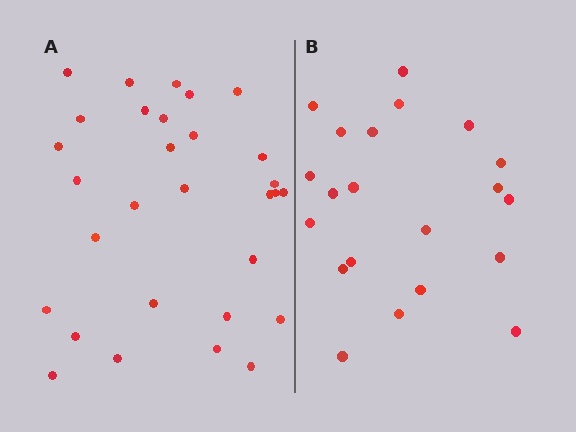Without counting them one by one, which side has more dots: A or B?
Region A (the left region) has more dots.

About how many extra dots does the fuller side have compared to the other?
Region A has roughly 8 or so more dots than region B.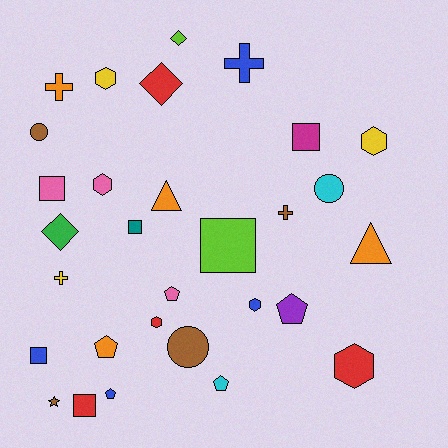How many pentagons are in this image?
There are 5 pentagons.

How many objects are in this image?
There are 30 objects.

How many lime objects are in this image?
There are 2 lime objects.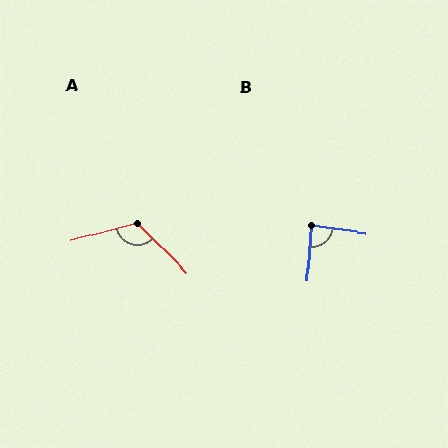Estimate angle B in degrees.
Approximately 86 degrees.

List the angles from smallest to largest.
B (86°), A (121°).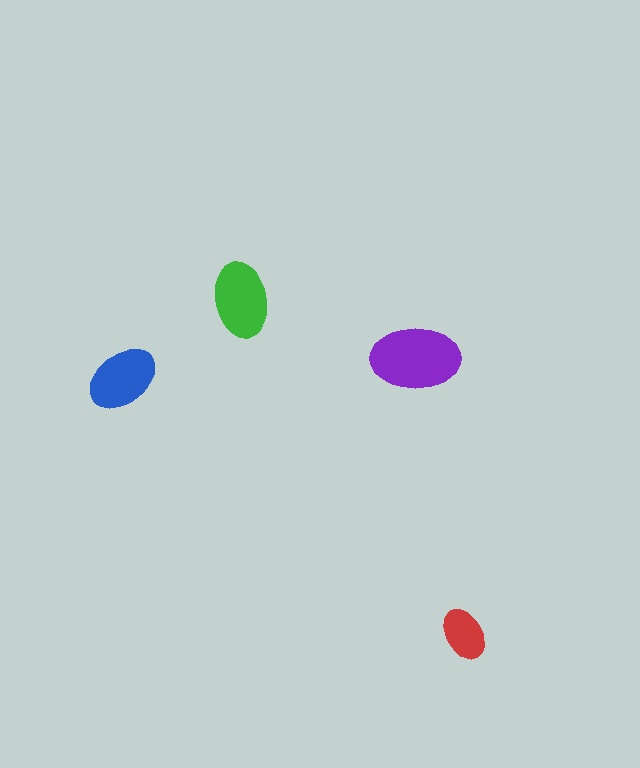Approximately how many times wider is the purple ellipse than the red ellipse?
About 1.5 times wider.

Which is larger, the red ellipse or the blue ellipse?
The blue one.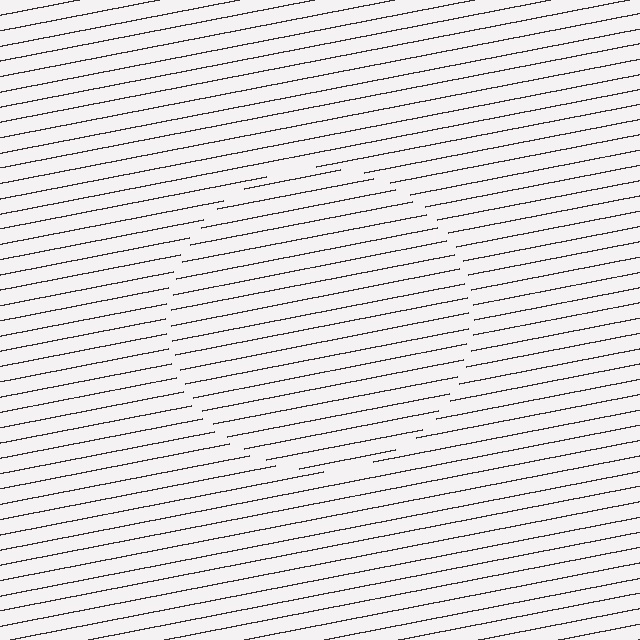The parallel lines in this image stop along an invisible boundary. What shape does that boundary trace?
An illusory circle. The interior of the shape contains the same grating, shifted by half a period — the contour is defined by the phase discontinuity where line-ends from the inner and outer gratings abut.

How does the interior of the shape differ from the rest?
The interior of the shape contains the same grating, shifted by half a period — the contour is defined by the phase discontinuity where line-ends from the inner and outer gratings abut.